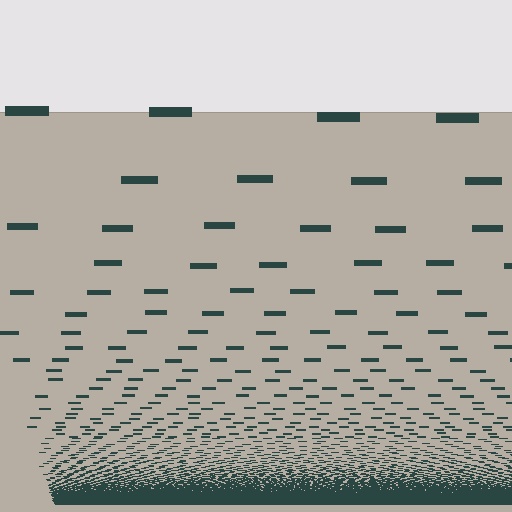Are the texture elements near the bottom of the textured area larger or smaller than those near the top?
Smaller. The gradient is inverted — elements near the bottom are smaller and denser.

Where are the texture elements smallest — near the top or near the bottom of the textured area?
Near the bottom.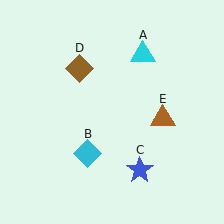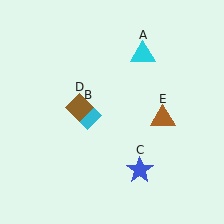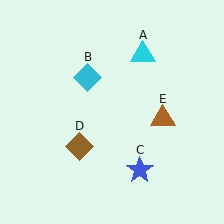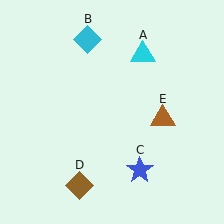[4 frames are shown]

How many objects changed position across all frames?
2 objects changed position: cyan diamond (object B), brown diamond (object D).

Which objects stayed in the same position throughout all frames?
Cyan triangle (object A) and blue star (object C) and brown triangle (object E) remained stationary.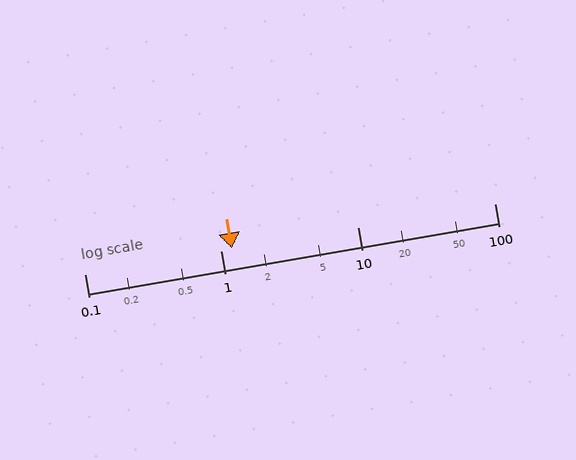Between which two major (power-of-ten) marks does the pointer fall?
The pointer is between 1 and 10.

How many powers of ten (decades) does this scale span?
The scale spans 3 decades, from 0.1 to 100.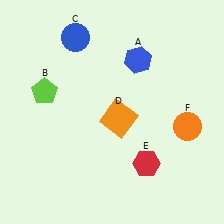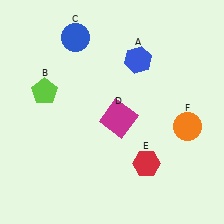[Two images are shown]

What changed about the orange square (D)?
In Image 1, D is orange. In Image 2, it changed to magenta.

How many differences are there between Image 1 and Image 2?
There is 1 difference between the two images.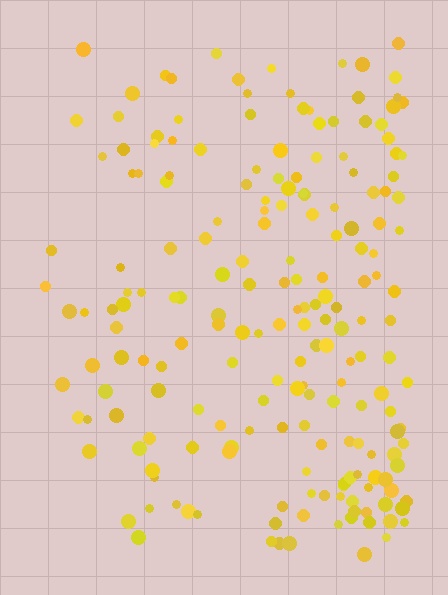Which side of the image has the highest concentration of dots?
The right.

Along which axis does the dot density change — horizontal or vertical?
Horizontal.